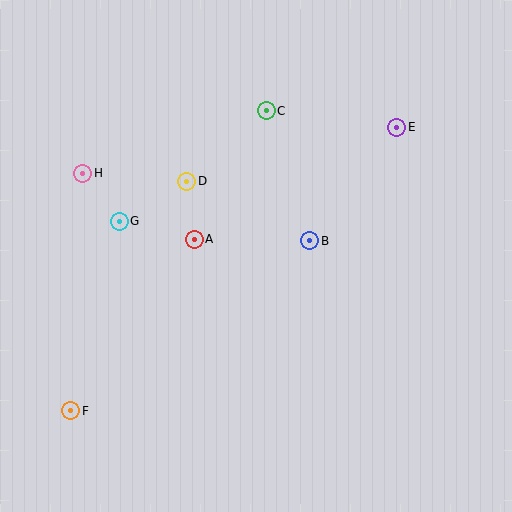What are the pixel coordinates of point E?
Point E is at (397, 127).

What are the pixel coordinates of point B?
Point B is at (310, 241).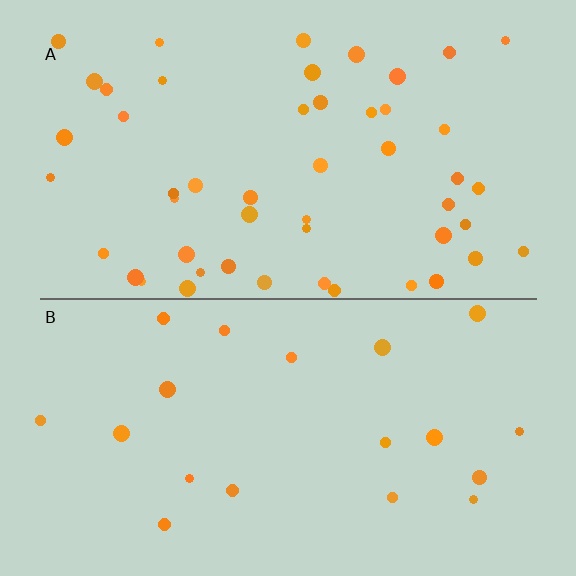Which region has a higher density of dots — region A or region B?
A (the top).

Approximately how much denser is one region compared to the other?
Approximately 2.5× — region A over region B.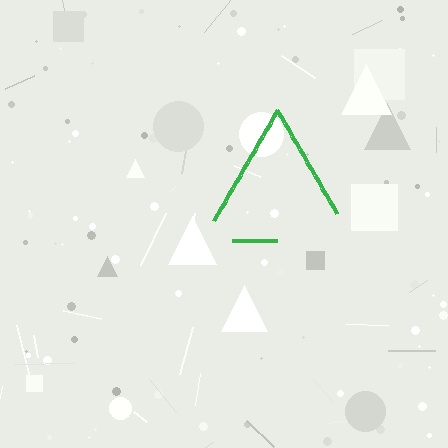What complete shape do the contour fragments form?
The contour fragments form a triangle.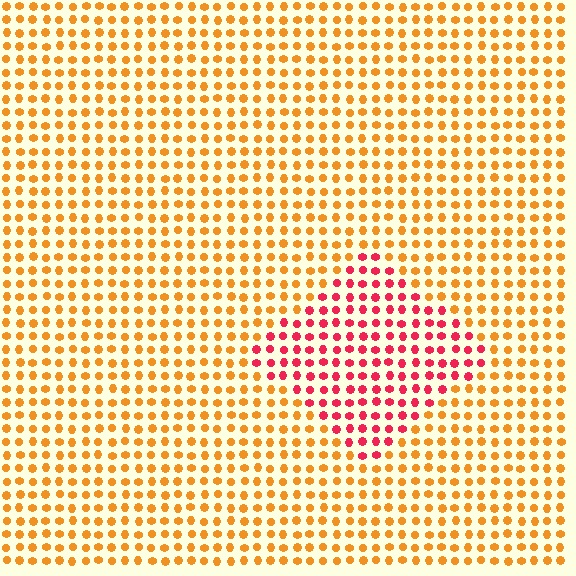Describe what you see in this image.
The image is filled with small orange elements in a uniform arrangement. A diamond-shaped region is visible where the elements are tinted to a slightly different hue, forming a subtle color boundary.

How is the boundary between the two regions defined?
The boundary is defined purely by a slight shift in hue (about 47 degrees). Spacing, size, and orientation are identical on both sides.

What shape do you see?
I see a diamond.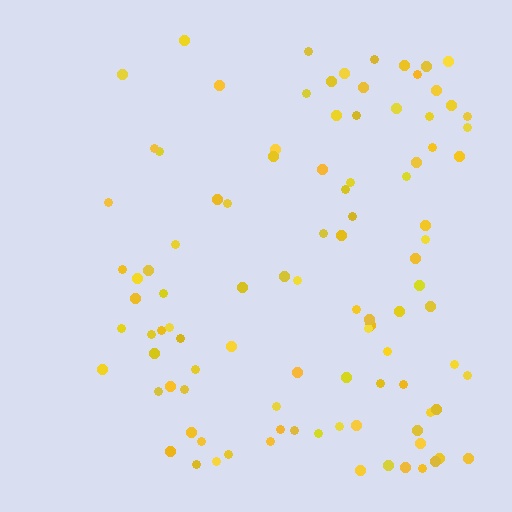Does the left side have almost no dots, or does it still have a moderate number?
Still a moderate number, just noticeably fewer than the right.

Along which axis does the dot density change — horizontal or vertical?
Horizontal.